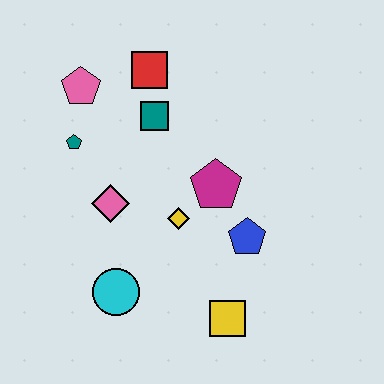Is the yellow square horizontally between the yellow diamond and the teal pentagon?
No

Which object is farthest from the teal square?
The yellow square is farthest from the teal square.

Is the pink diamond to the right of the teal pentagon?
Yes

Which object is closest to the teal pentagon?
The pink pentagon is closest to the teal pentagon.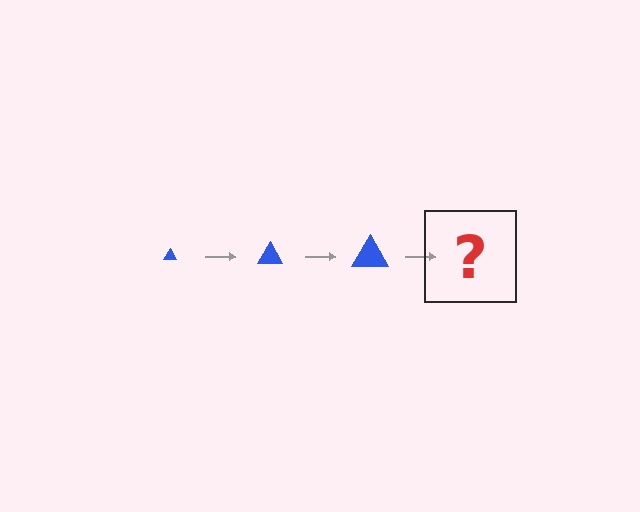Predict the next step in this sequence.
The next step is a blue triangle, larger than the previous one.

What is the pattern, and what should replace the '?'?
The pattern is that the triangle gets progressively larger each step. The '?' should be a blue triangle, larger than the previous one.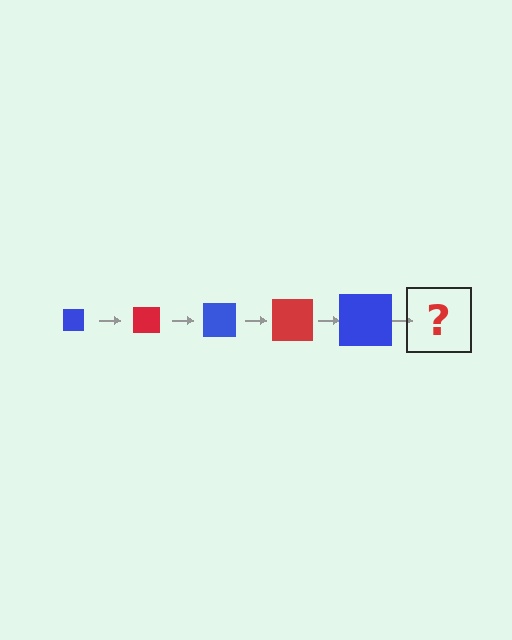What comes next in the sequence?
The next element should be a red square, larger than the previous one.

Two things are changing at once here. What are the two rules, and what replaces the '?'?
The two rules are that the square grows larger each step and the color cycles through blue and red. The '?' should be a red square, larger than the previous one.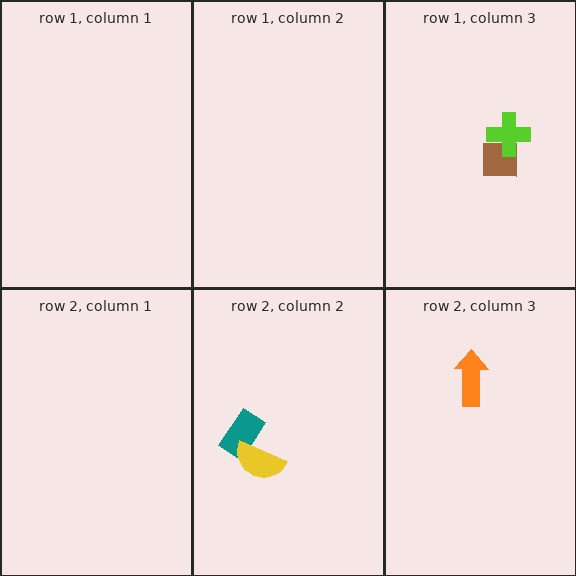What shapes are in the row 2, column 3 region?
The orange arrow.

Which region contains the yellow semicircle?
The row 2, column 2 region.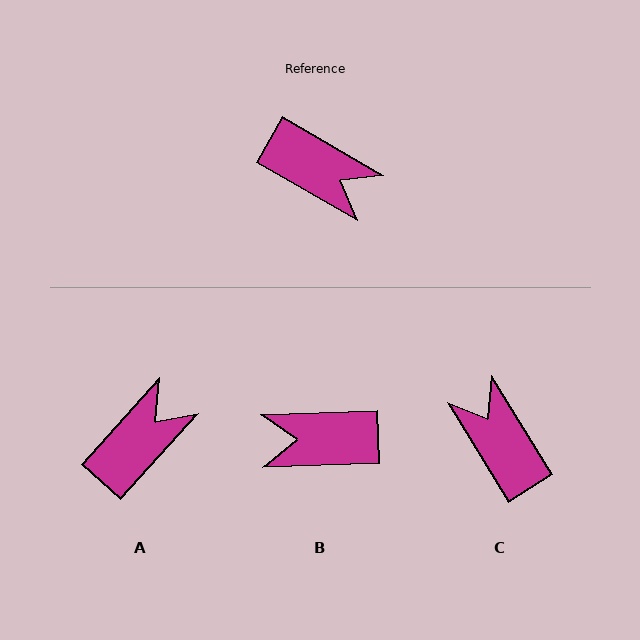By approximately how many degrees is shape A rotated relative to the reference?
Approximately 78 degrees counter-clockwise.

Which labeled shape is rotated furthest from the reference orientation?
C, about 151 degrees away.